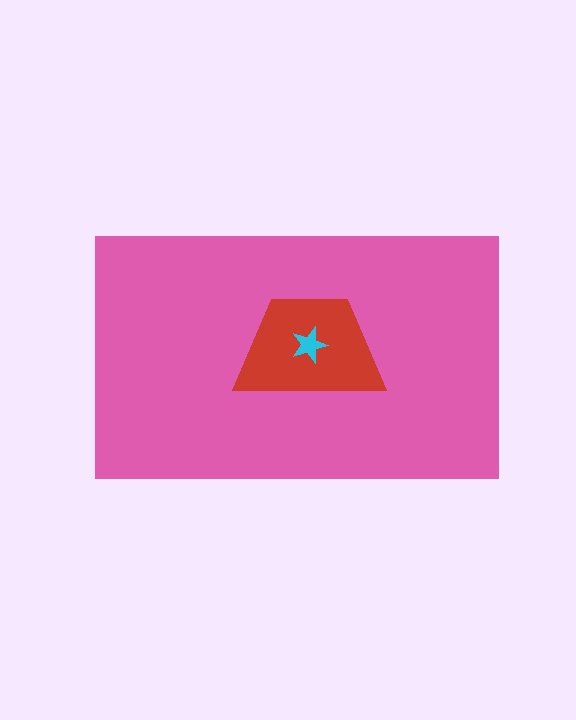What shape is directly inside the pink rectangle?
The red trapezoid.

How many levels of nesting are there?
3.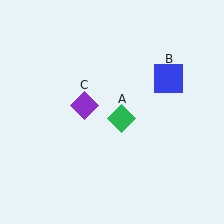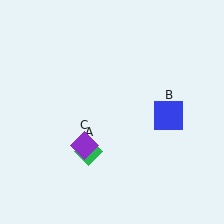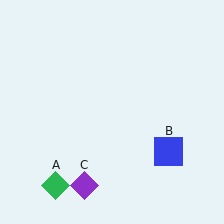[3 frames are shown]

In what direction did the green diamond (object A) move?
The green diamond (object A) moved down and to the left.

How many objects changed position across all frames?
3 objects changed position: green diamond (object A), blue square (object B), purple diamond (object C).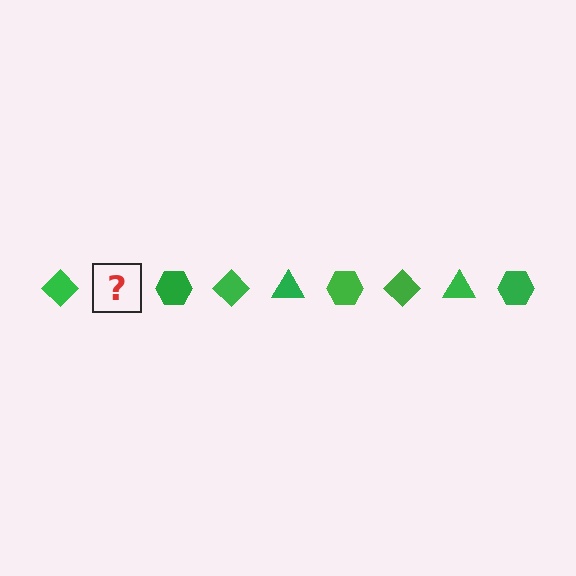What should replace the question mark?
The question mark should be replaced with a green triangle.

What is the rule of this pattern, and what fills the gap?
The rule is that the pattern cycles through diamond, triangle, hexagon shapes in green. The gap should be filled with a green triangle.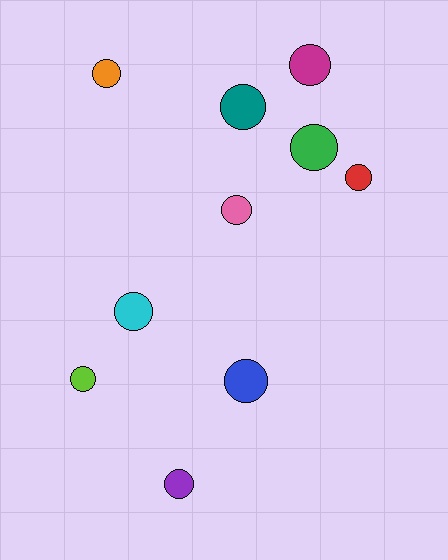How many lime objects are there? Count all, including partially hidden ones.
There is 1 lime object.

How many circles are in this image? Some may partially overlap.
There are 10 circles.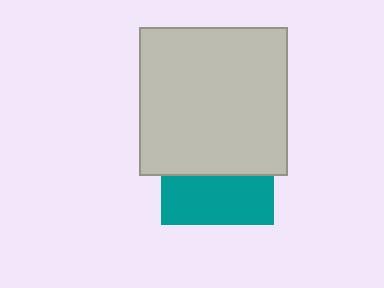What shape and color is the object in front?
The object in front is a light gray square.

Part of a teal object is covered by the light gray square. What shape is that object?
It is a square.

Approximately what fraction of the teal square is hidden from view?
Roughly 56% of the teal square is hidden behind the light gray square.